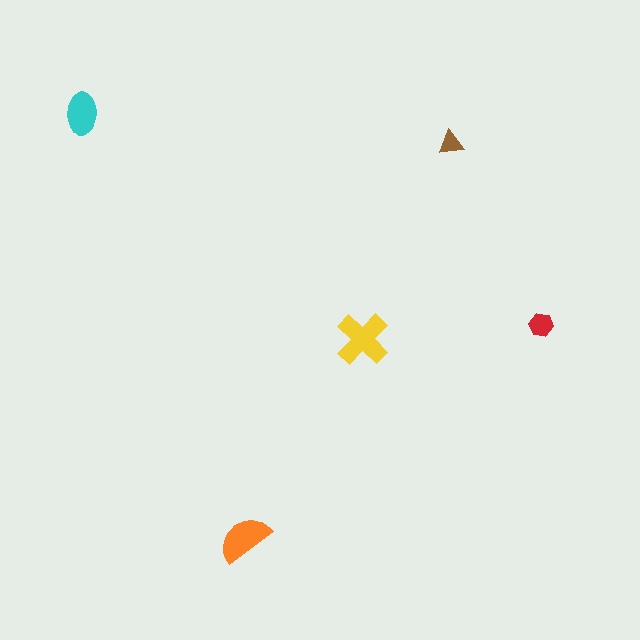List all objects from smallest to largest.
The brown triangle, the red hexagon, the cyan ellipse, the orange semicircle, the yellow cross.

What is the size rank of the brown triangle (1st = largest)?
5th.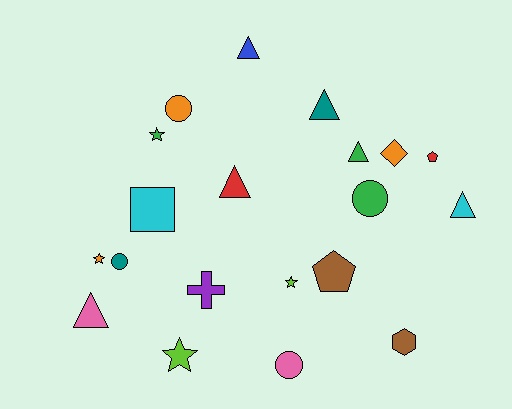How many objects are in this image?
There are 20 objects.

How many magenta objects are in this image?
There are no magenta objects.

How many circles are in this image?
There are 4 circles.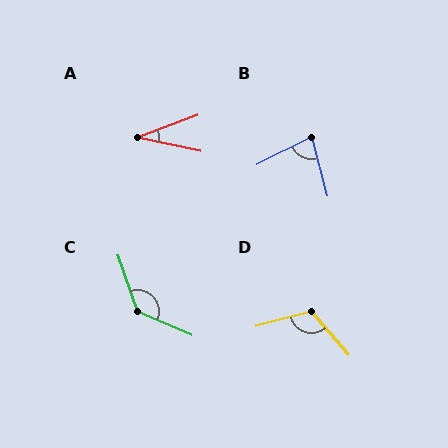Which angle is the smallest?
A, at approximately 32 degrees.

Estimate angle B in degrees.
Approximately 77 degrees.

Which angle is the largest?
C, at approximately 133 degrees.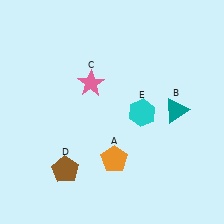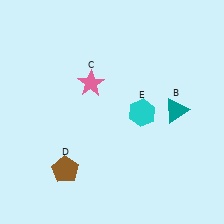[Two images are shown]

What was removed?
The orange pentagon (A) was removed in Image 2.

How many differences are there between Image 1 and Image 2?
There is 1 difference between the two images.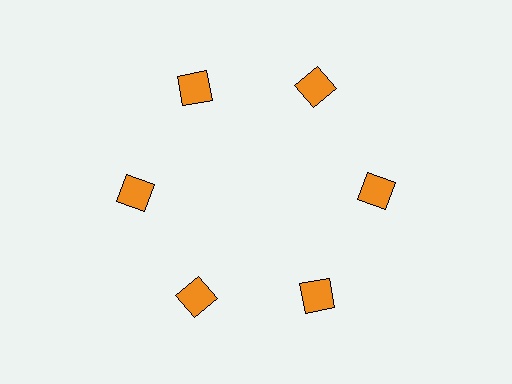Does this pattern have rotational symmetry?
Yes, this pattern has 6-fold rotational symmetry. It looks the same after rotating 60 degrees around the center.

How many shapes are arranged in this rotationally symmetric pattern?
There are 6 shapes, arranged in 6 groups of 1.